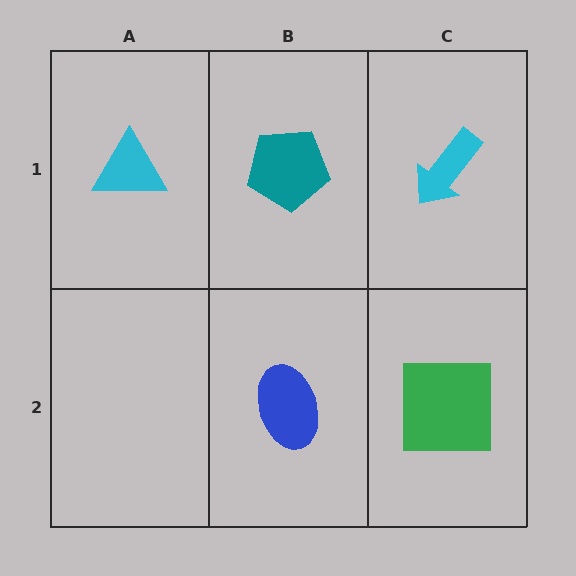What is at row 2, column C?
A green square.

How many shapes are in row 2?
2 shapes.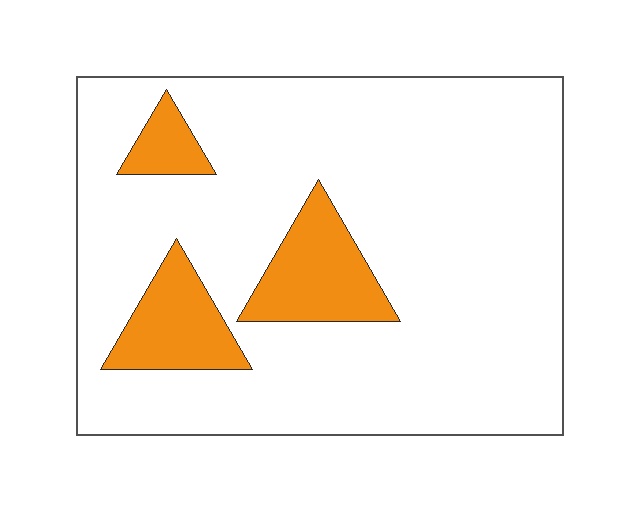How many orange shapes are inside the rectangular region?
3.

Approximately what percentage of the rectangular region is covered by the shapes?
Approximately 15%.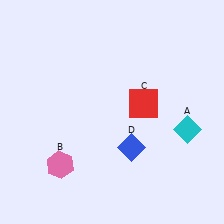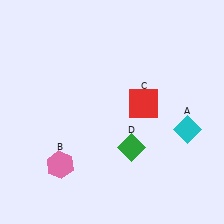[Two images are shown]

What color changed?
The diamond (D) changed from blue in Image 1 to green in Image 2.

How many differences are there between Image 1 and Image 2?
There is 1 difference between the two images.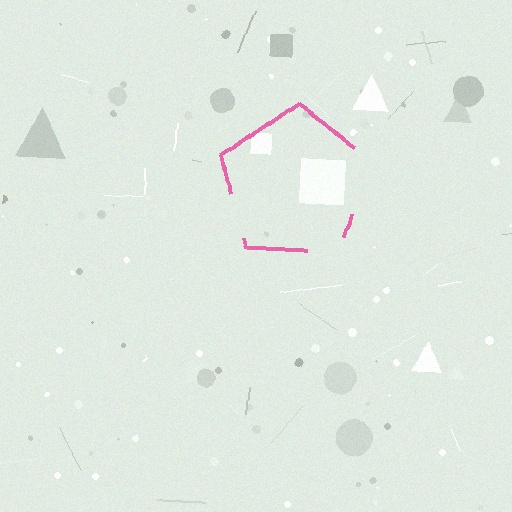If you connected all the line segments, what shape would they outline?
They would outline a pentagon.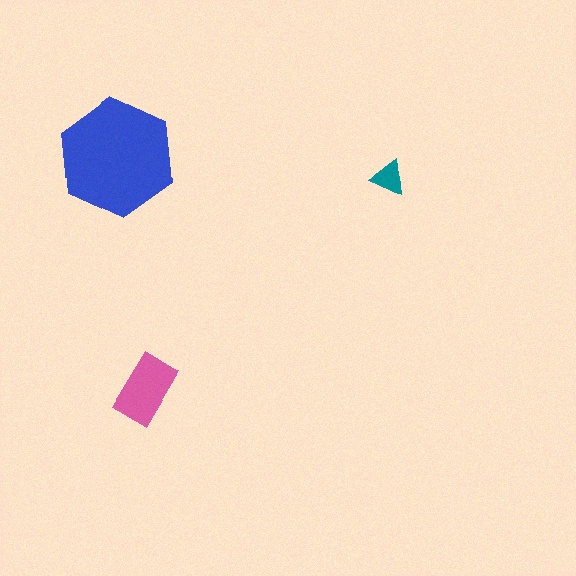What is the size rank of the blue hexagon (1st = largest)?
1st.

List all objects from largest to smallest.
The blue hexagon, the pink rectangle, the teal triangle.